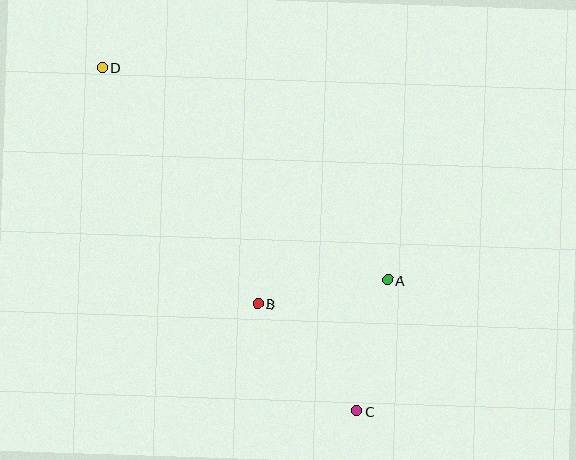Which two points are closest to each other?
Points A and B are closest to each other.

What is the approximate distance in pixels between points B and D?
The distance between B and D is approximately 283 pixels.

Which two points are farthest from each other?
Points C and D are farthest from each other.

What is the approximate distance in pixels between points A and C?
The distance between A and C is approximately 134 pixels.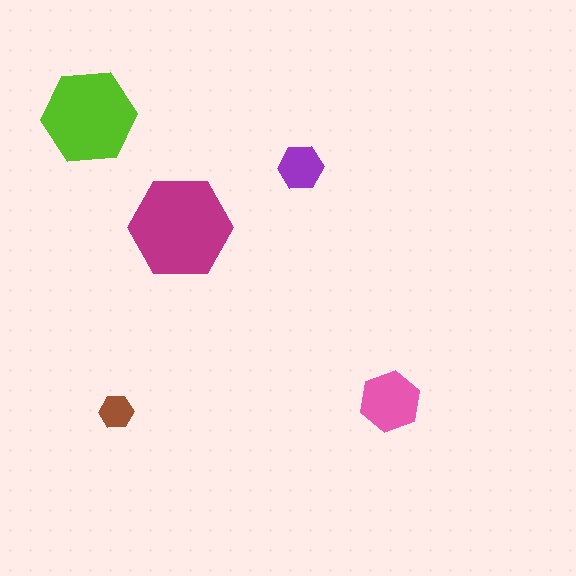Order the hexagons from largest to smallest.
the magenta one, the lime one, the pink one, the purple one, the brown one.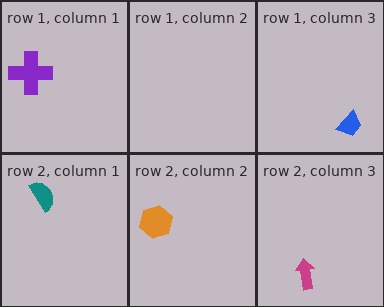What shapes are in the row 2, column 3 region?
The magenta arrow.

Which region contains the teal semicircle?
The row 2, column 1 region.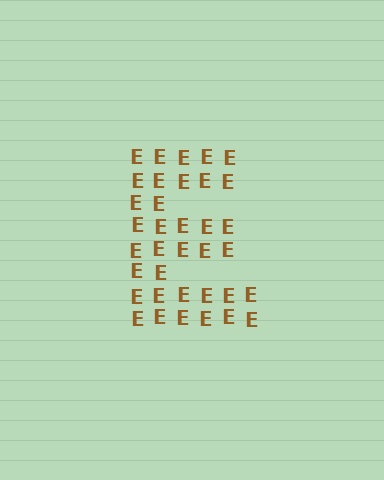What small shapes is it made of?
It is made of small letter E's.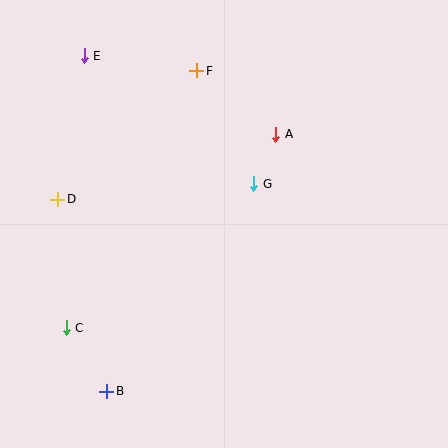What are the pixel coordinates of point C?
Point C is at (66, 328).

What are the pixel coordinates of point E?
Point E is at (84, 56).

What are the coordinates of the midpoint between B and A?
The midpoint between B and A is at (191, 263).